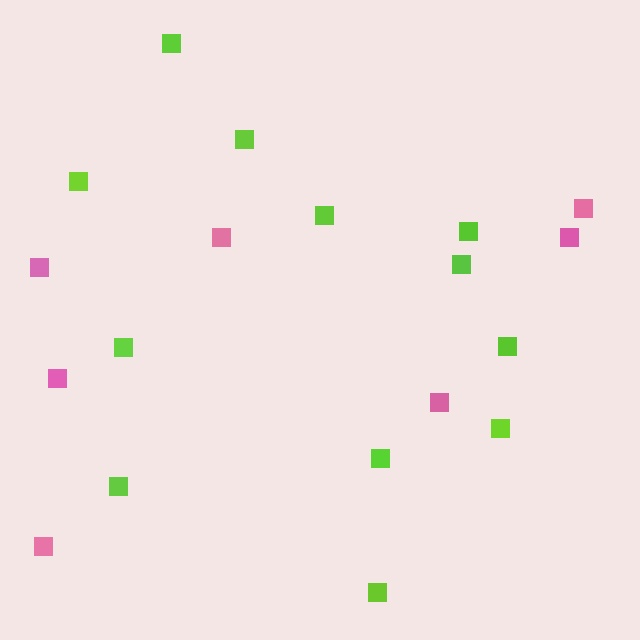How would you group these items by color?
There are 2 groups: one group of lime squares (12) and one group of pink squares (7).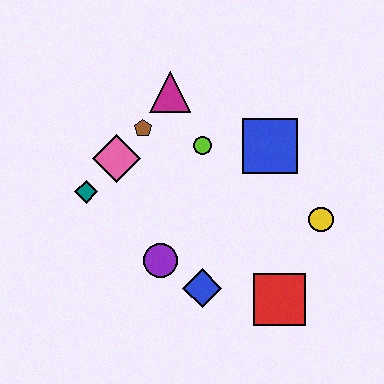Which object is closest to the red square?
The blue diamond is closest to the red square.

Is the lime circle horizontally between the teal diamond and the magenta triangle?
No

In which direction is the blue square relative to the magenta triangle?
The blue square is to the right of the magenta triangle.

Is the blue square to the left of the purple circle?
No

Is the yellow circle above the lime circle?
No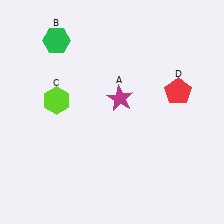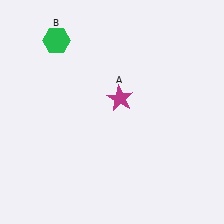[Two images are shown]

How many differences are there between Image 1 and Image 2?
There are 2 differences between the two images.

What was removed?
The lime hexagon (C), the red pentagon (D) were removed in Image 2.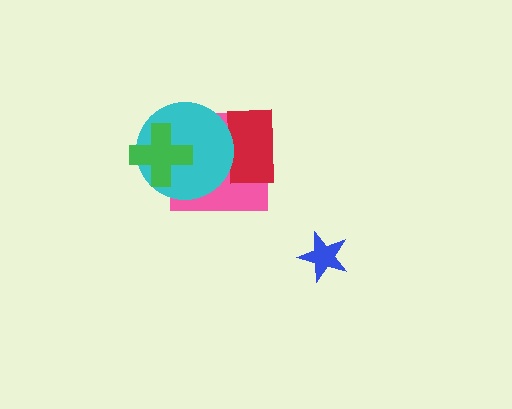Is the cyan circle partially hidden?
Yes, it is partially covered by another shape.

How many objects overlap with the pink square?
3 objects overlap with the pink square.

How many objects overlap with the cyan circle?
3 objects overlap with the cyan circle.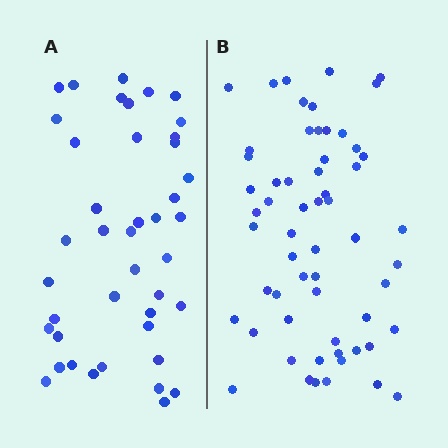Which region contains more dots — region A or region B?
Region B (the right region) has more dots.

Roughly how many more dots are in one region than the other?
Region B has approximately 15 more dots than region A.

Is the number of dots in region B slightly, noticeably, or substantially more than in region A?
Region B has noticeably more, but not dramatically so. The ratio is roughly 1.4 to 1.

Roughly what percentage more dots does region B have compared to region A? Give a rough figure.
About 40% more.